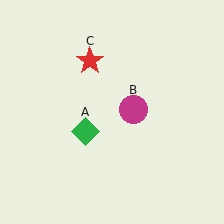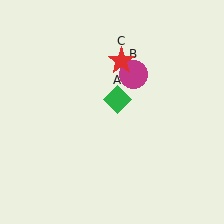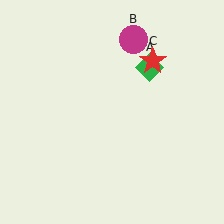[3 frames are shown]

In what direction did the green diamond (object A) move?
The green diamond (object A) moved up and to the right.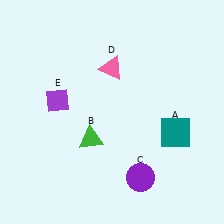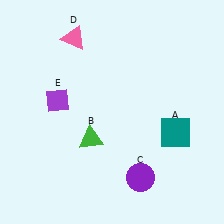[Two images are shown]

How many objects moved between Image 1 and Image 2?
1 object moved between the two images.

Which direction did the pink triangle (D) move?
The pink triangle (D) moved left.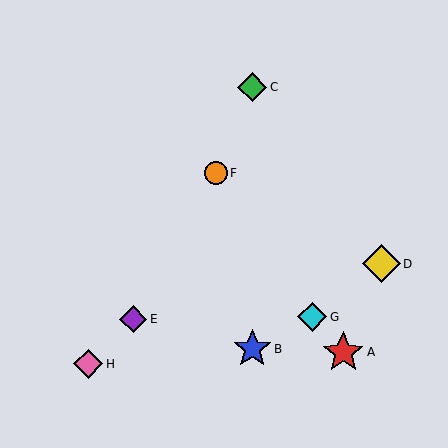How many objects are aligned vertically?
2 objects (B, C) are aligned vertically.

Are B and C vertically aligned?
Yes, both are at x≈252.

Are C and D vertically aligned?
No, C is at x≈252 and D is at x≈381.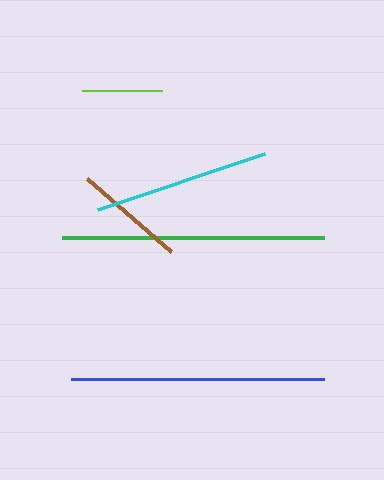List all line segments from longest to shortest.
From longest to shortest: green, blue, cyan, brown, lime.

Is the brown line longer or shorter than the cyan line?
The cyan line is longer than the brown line.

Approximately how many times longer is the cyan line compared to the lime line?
The cyan line is approximately 2.2 times the length of the lime line.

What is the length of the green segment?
The green segment is approximately 262 pixels long.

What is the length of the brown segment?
The brown segment is approximately 111 pixels long.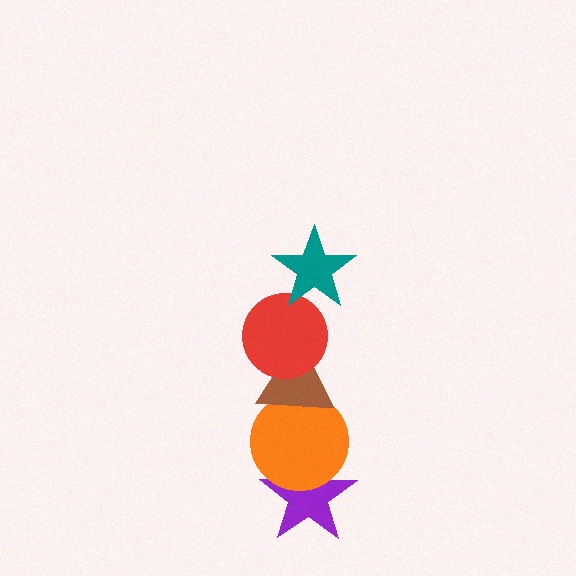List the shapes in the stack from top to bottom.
From top to bottom: the teal star, the red circle, the brown triangle, the orange circle, the purple star.